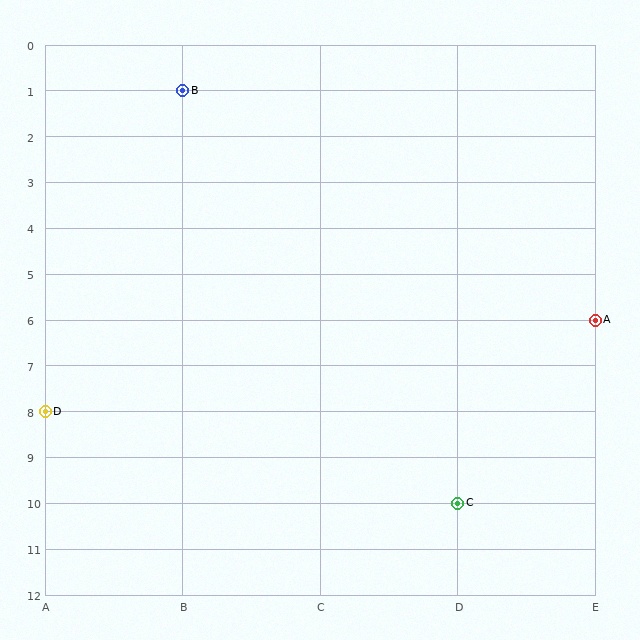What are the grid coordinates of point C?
Point C is at grid coordinates (D, 10).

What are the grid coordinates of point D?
Point D is at grid coordinates (A, 8).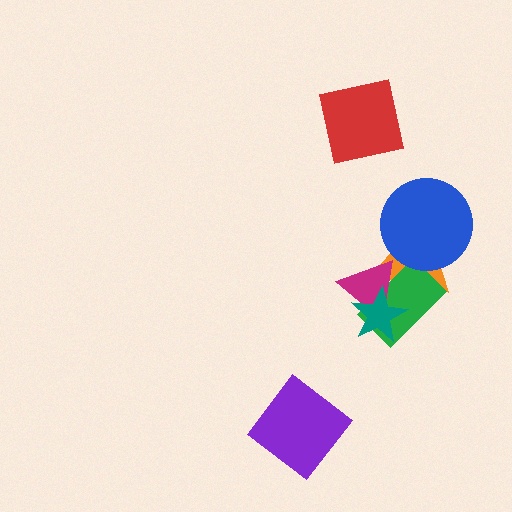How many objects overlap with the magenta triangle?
3 objects overlap with the magenta triangle.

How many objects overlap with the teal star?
3 objects overlap with the teal star.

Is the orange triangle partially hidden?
Yes, it is partially covered by another shape.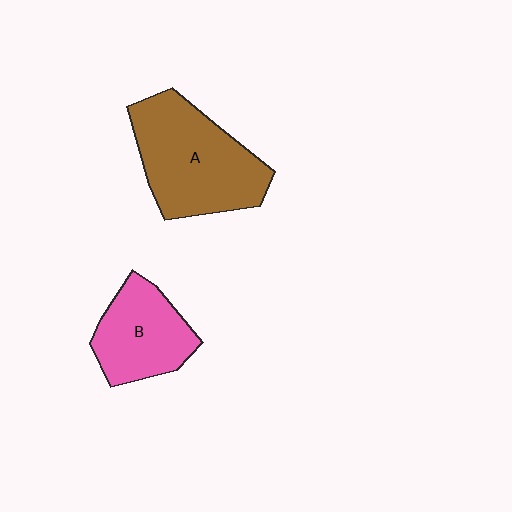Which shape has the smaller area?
Shape B (pink).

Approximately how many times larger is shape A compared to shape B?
Approximately 1.5 times.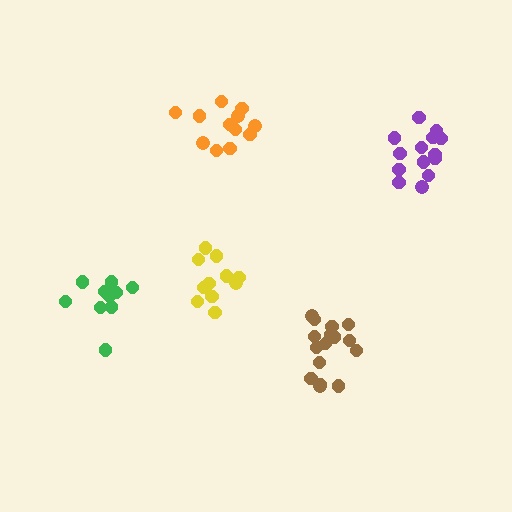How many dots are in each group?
Group 1: 12 dots, Group 2: 12 dots, Group 3: 16 dots, Group 4: 14 dots, Group 5: 10 dots (64 total).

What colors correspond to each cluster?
The clusters are colored: yellow, orange, brown, purple, green.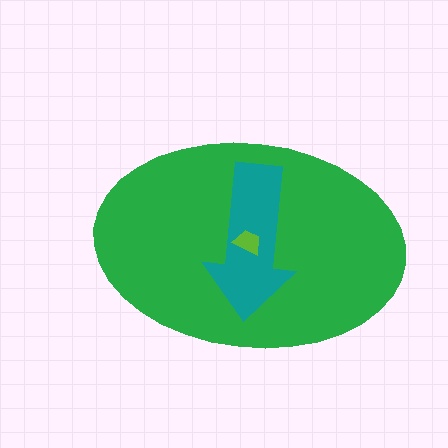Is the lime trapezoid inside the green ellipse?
Yes.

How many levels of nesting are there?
3.